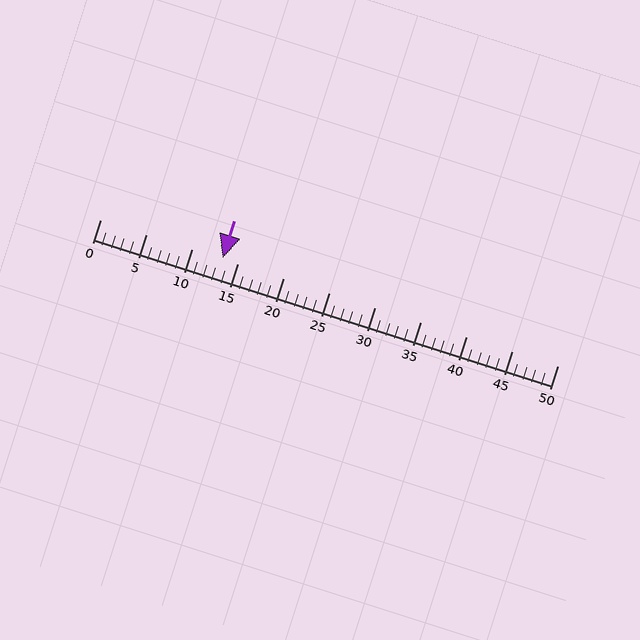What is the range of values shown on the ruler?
The ruler shows values from 0 to 50.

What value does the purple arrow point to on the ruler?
The purple arrow points to approximately 13.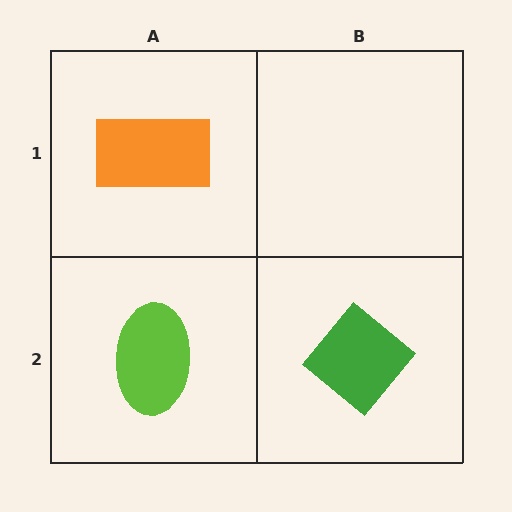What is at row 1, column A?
An orange rectangle.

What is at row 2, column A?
A lime ellipse.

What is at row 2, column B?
A green diamond.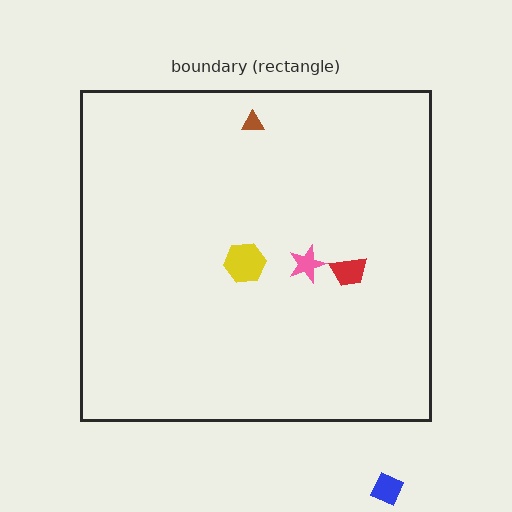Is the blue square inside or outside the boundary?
Outside.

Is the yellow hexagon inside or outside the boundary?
Inside.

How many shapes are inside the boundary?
4 inside, 1 outside.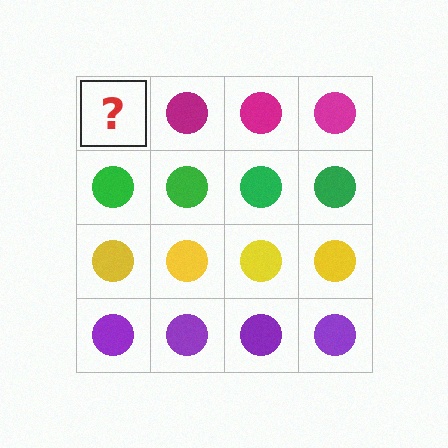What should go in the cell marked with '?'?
The missing cell should contain a magenta circle.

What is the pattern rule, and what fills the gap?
The rule is that each row has a consistent color. The gap should be filled with a magenta circle.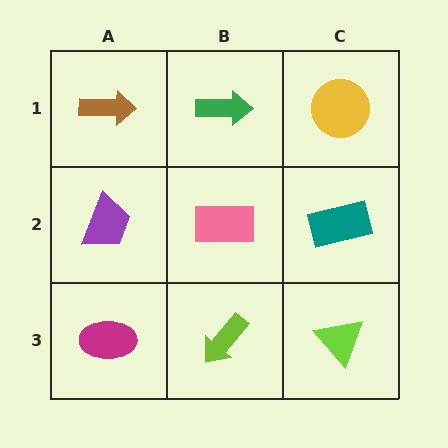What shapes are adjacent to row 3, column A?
A purple trapezoid (row 2, column A), a lime arrow (row 3, column B).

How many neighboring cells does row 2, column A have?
3.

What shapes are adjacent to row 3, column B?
A pink rectangle (row 2, column B), a magenta ellipse (row 3, column A), a lime triangle (row 3, column C).